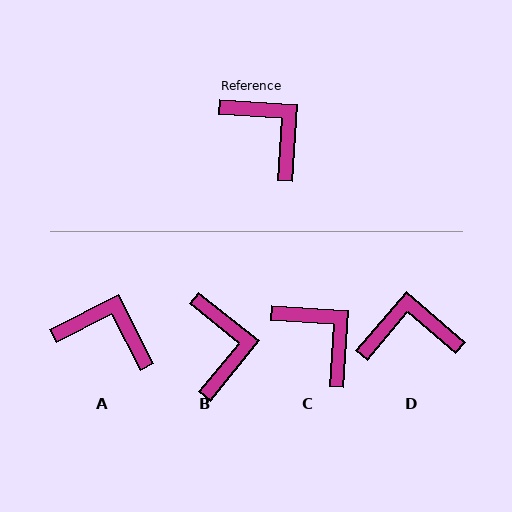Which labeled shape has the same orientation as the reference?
C.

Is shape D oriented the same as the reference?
No, it is off by about 53 degrees.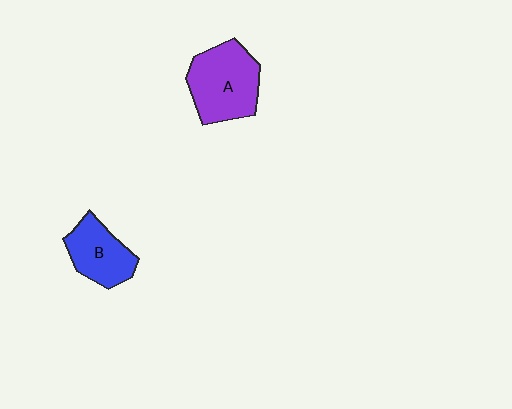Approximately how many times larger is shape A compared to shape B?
Approximately 1.4 times.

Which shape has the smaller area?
Shape B (blue).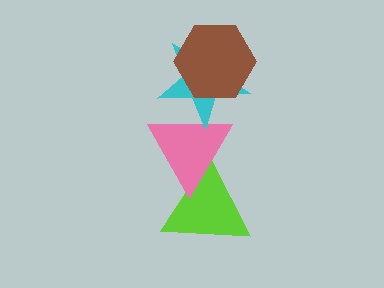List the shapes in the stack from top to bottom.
From top to bottom: the brown hexagon, the cyan star, the pink triangle, the lime triangle.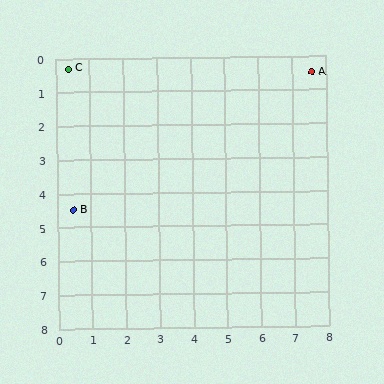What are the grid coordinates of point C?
Point C is at approximately (0.4, 0.3).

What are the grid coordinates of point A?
Point A is at approximately (7.6, 0.5).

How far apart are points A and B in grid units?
Points A and B are about 8.1 grid units apart.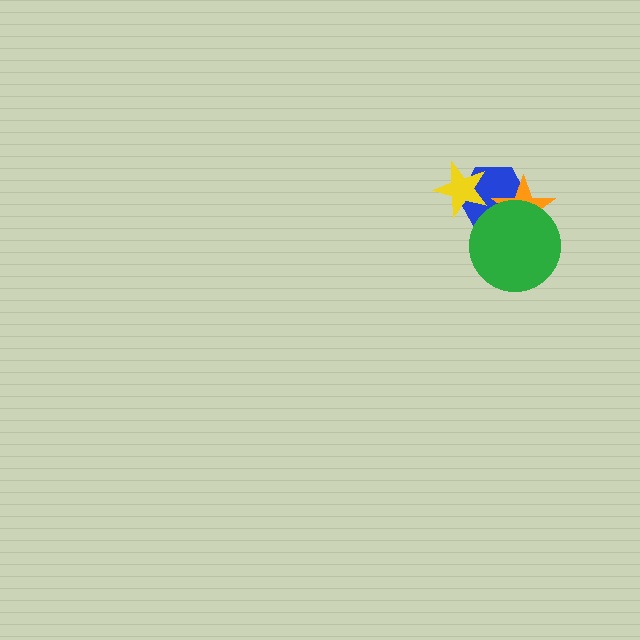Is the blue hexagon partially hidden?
Yes, it is partially covered by another shape.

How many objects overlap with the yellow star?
1 object overlaps with the yellow star.